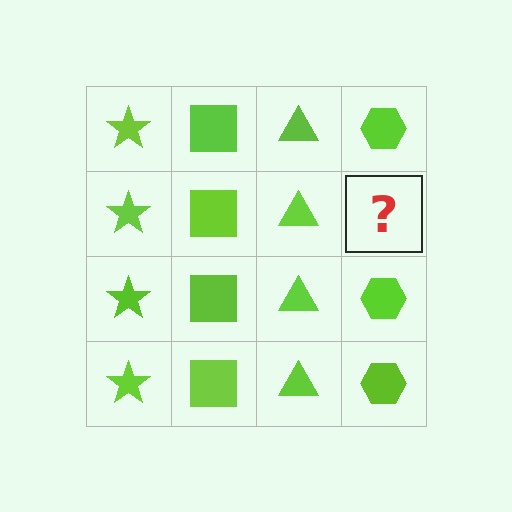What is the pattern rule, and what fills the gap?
The rule is that each column has a consistent shape. The gap should be filled with a lime hexagon.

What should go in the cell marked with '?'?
The missing cell should contain a lime hexagon.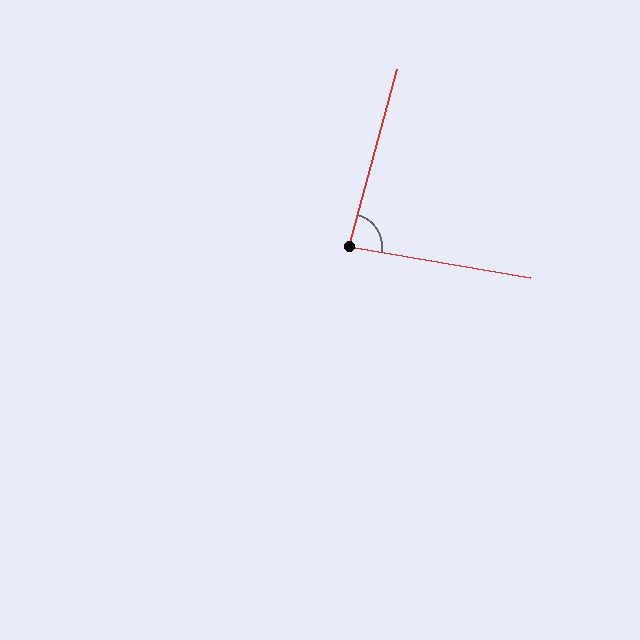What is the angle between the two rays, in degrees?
Approximately 84 degrees.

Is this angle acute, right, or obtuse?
It is acute.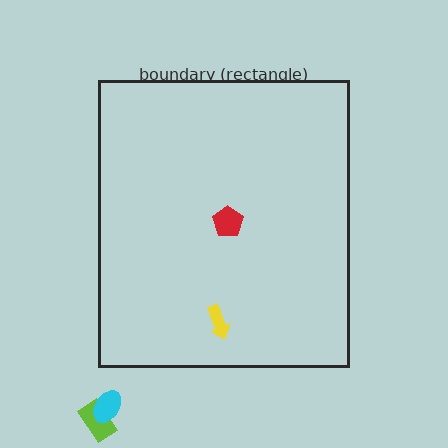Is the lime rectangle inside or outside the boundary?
Outside.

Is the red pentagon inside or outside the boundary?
Inside.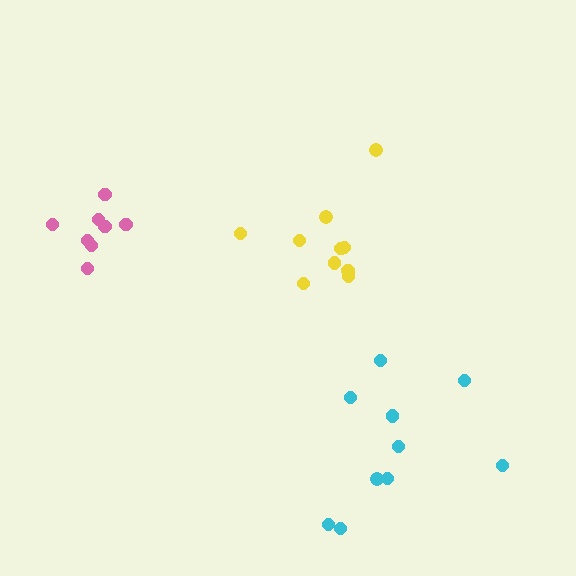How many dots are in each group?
Group 1: 10 dots, Group 2: 10 dots, Group 3: 8 dots (28 total).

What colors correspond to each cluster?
The clusters are colored: cyan, yellow, pink.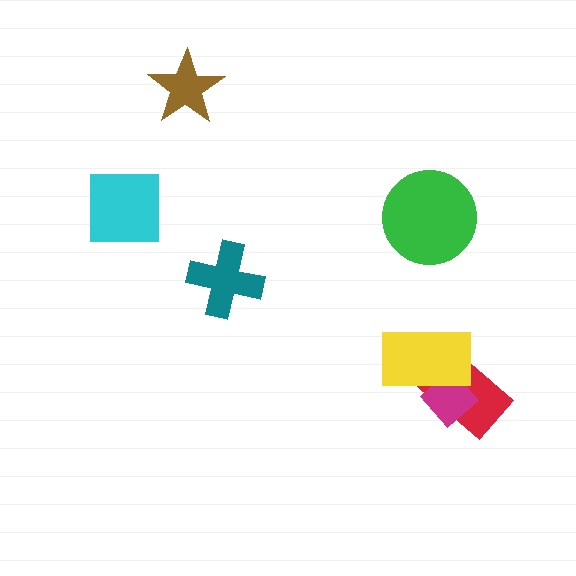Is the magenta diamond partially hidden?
Yes, it is partially covered by another shape.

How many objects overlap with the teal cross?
0 objects overlap with the teal cross.